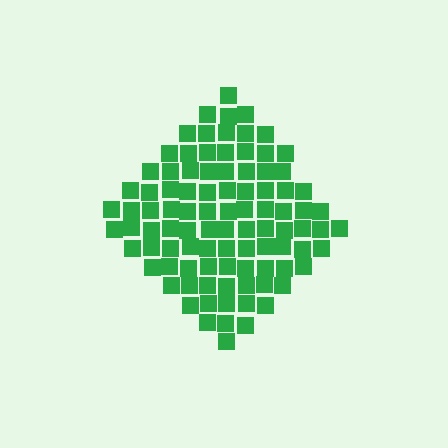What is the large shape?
The large shape is a diamond.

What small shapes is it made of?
It is made of small squares.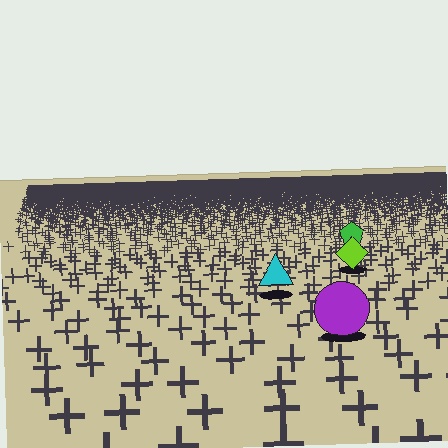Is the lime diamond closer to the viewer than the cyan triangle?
No. The cyan triangle is closer — you can tell from the texture gradient: the ground texture is coarser near it.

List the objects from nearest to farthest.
From nearest to farthest: the purple circle, the cyan triangle, the lime diamond, the green pentagon.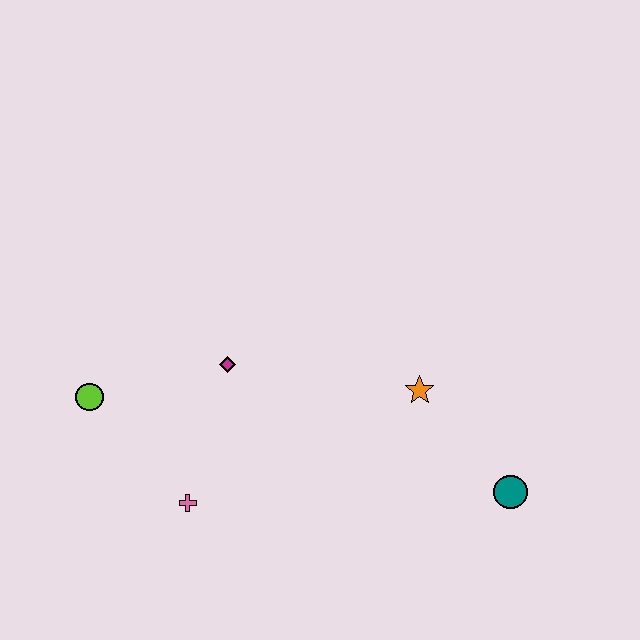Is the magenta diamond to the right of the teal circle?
No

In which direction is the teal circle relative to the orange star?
The teal circle is below the orange star.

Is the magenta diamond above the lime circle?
Yes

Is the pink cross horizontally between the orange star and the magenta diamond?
No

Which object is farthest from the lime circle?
The teal circle is farthest from the lime circle.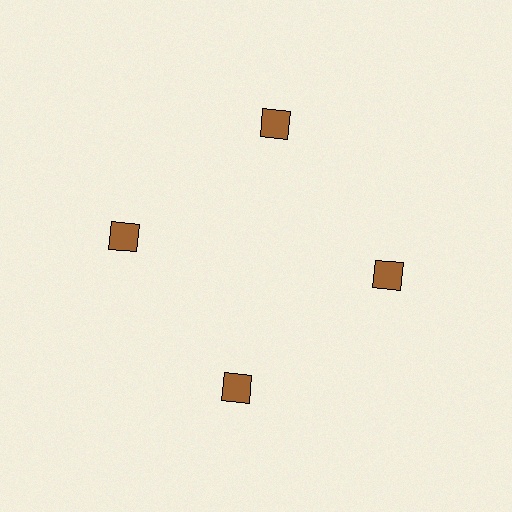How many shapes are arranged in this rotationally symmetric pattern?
There are 4 shapes, arranged in 4 groups of 1.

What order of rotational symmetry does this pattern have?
This pattern has 4-fold rotational symmetry.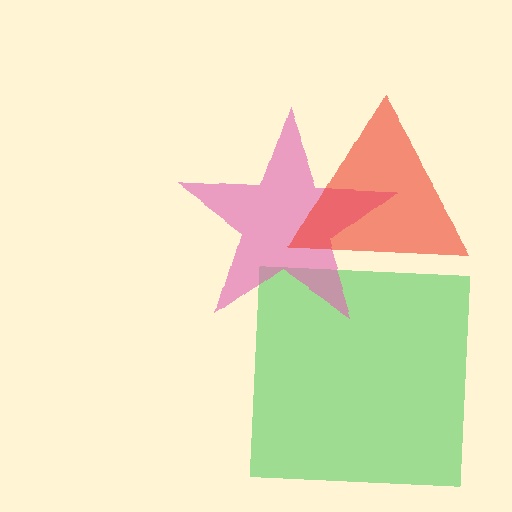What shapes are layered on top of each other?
The layered shapes are: a green square, a pink star, a red triangle.